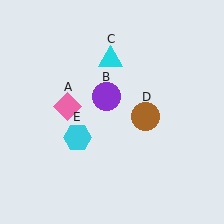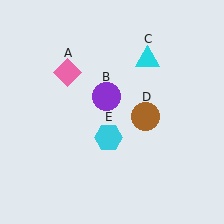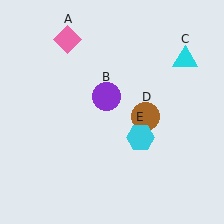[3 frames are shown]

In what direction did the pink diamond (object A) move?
The pink diamond (object A) moved up.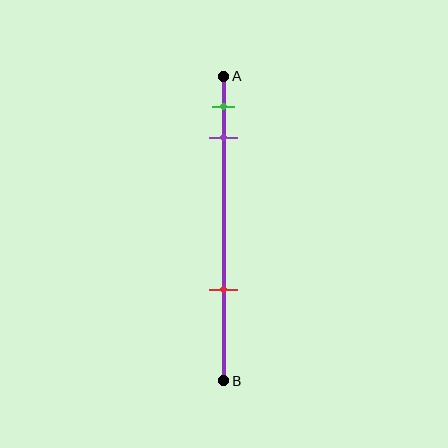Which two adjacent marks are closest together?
The green and purple marks are the closest adjacent pair.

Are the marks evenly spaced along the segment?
No, the marks are not evenly spaced.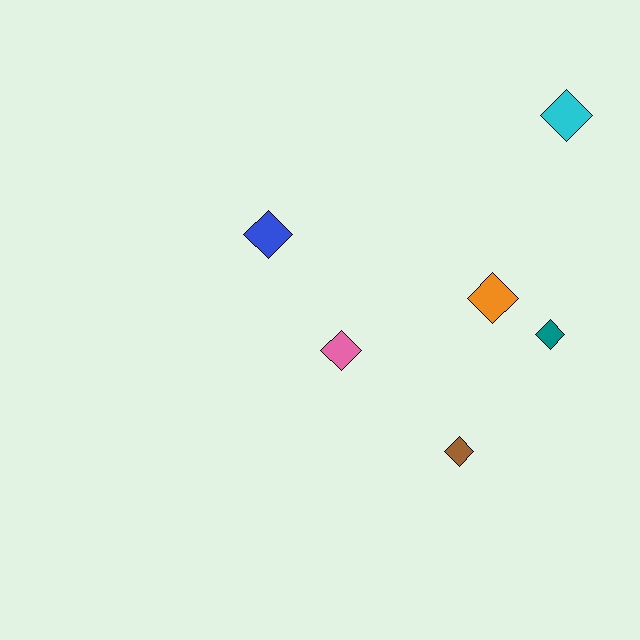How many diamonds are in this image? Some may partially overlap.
There are 6 diamonds.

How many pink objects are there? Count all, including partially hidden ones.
There is 1 pink object.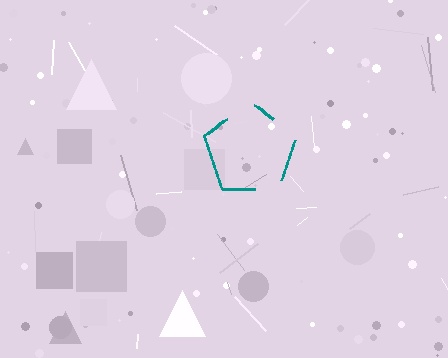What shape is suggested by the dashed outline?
The dashed outline suggests a pentagon.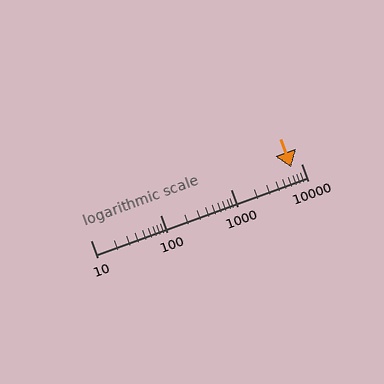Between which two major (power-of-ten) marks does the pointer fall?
The pointer is between 1000 and 10000.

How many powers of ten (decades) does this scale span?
The scale spans 3 decades, from 10 to 10000.